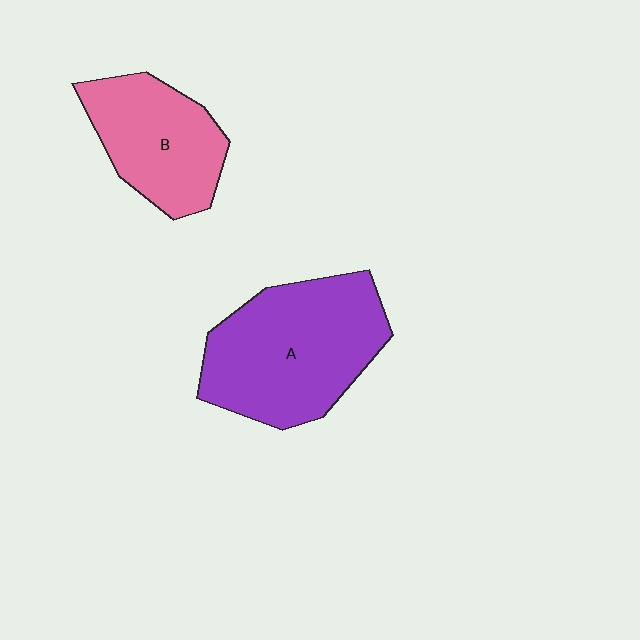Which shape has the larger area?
Shape A (purple).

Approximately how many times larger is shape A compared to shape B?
Approximately 1.5 times.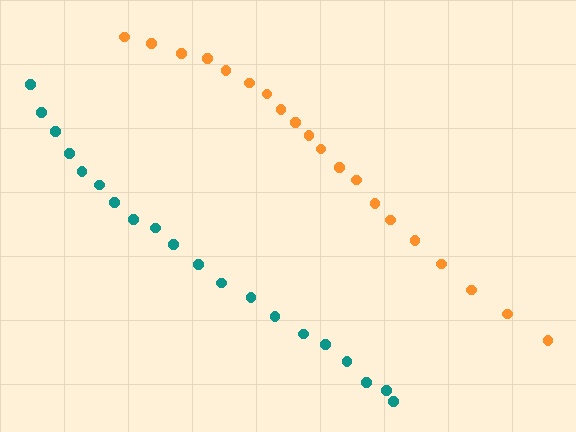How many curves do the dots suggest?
There are 2 distinct paths.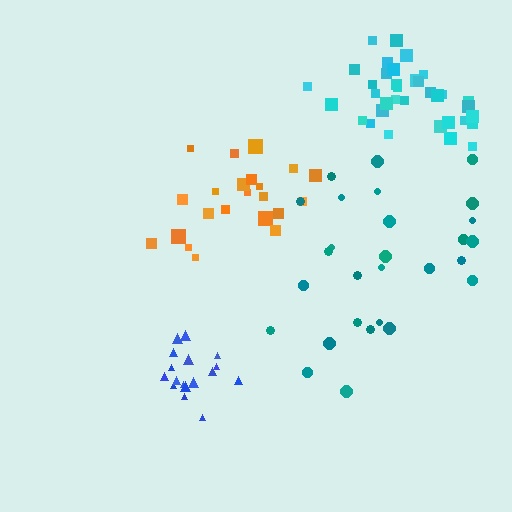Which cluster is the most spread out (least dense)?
Teal.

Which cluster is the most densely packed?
Blue.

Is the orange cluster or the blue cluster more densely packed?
Blue.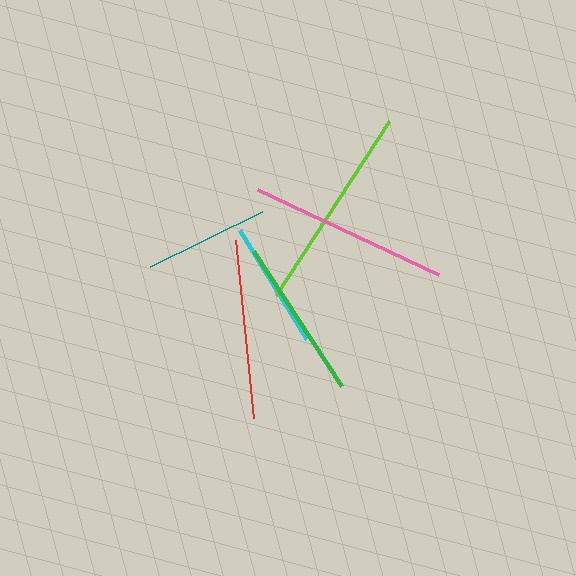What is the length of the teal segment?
The teal segment is approximately 125 pixels long.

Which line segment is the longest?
The lime line is the longest at approximately 208 pixels.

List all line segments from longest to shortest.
From longest to shortest: lime, pink, red, green, cyan, teal.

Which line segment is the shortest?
The teal line is the shortest at approximately 125 pixels.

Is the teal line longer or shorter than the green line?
The green line is longer than the teal line.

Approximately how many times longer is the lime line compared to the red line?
The lime line is approximately 1.2 times the length of the red line.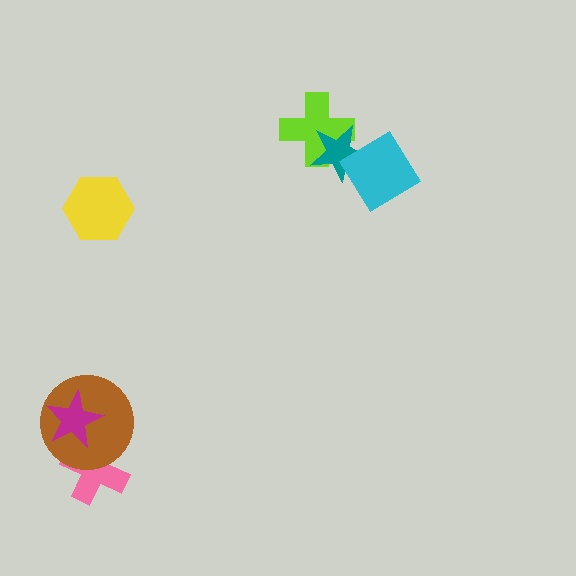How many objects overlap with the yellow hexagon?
0 objects overlap with the yellow hexagon.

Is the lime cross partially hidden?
Yes, it is partially covered by another shape.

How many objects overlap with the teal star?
2 objects overlap with the teal star.